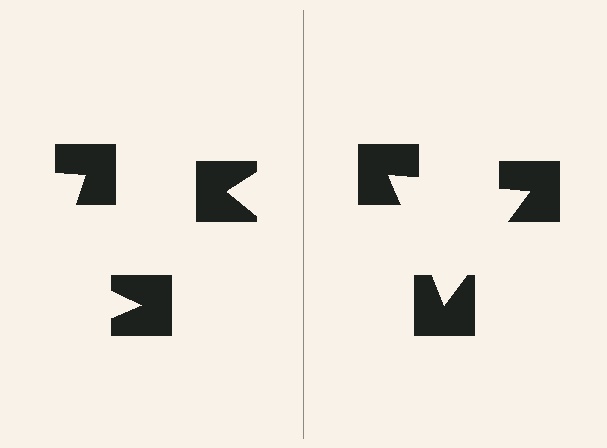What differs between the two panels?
The notched squares are positioned identically on both sides; only the wedge orientations differ. On the right they align to a triangle; on the left they are misaligned.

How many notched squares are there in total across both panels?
6 — 3 on each side.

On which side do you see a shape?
An illusory triangle appears on the right side. On the left side the wedge cuts are rotated, so no coherent shape forms.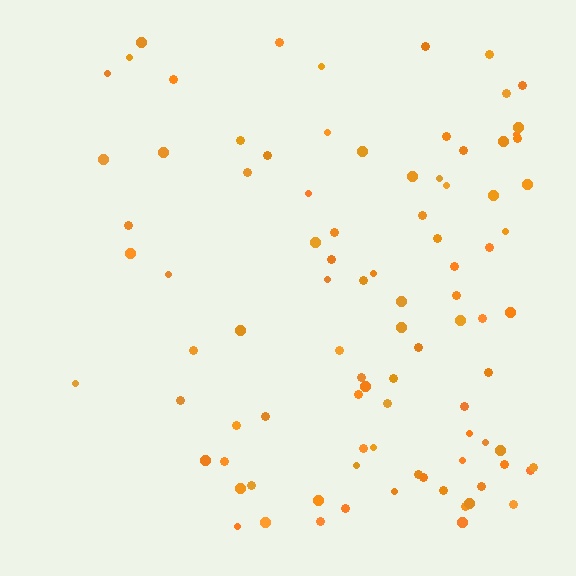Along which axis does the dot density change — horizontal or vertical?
Horizontal.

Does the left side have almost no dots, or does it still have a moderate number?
Still a moderate number, just noticeably fewer than the right.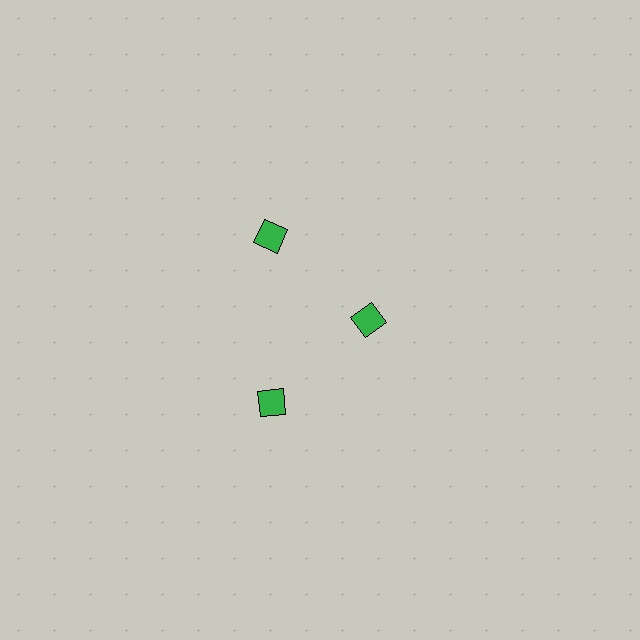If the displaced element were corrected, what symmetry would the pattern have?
It would have 3-fold rotational symmetry — the pattern would map onto itself every 120 degrees.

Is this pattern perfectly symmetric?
No. The 3 green diamonds are arranged in a ring, but one element near the 3 o'clock position is pulled inward toward the center, breaking the 3-fold rotational symmetry.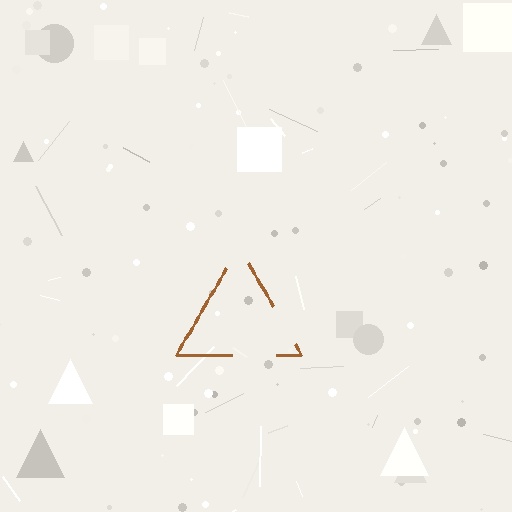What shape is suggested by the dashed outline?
The dashed outline suggests a triangle.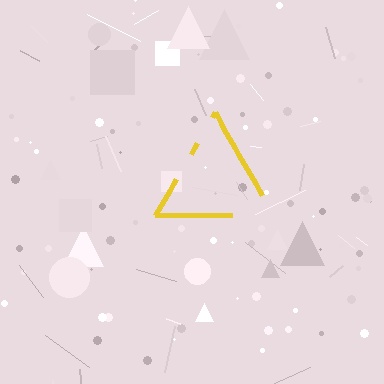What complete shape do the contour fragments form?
The contour fragments form a triangle.